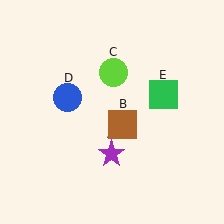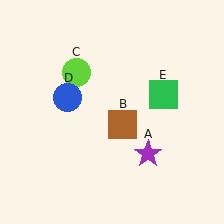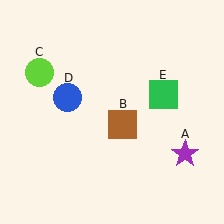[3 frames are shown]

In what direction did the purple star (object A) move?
The purple star (object A) moved right.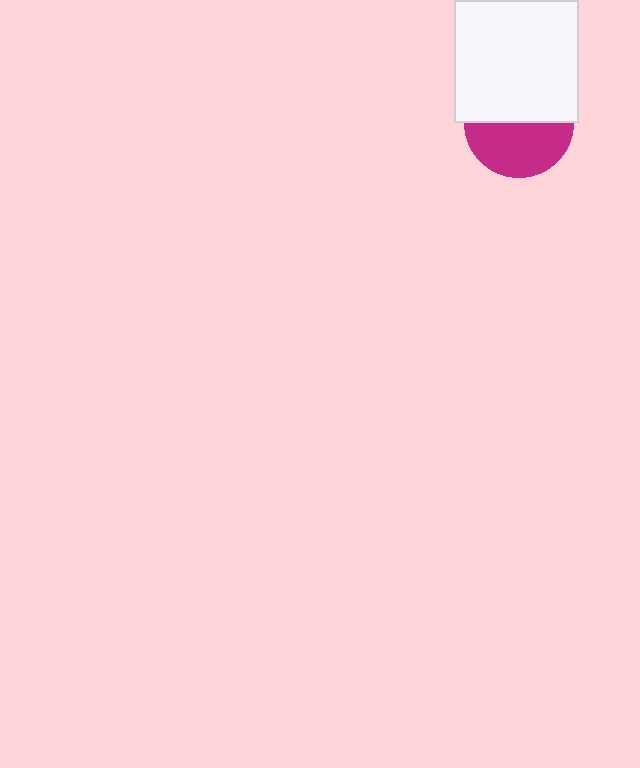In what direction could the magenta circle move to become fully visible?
The magenta circle could move down. That would shift it out from behind the white square entirely.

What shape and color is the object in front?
The object in front is a white square.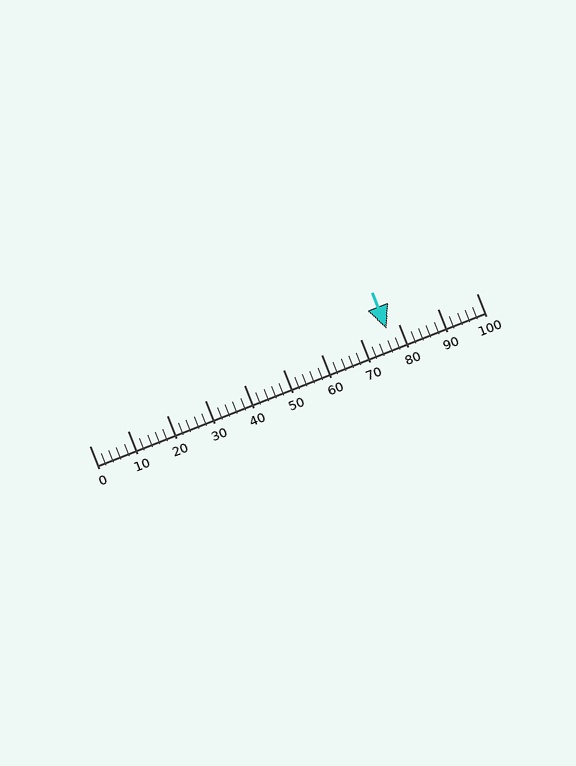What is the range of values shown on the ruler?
The ruler shows values from 0 to 100.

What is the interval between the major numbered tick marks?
The major tick marks are spaced 10 units apart.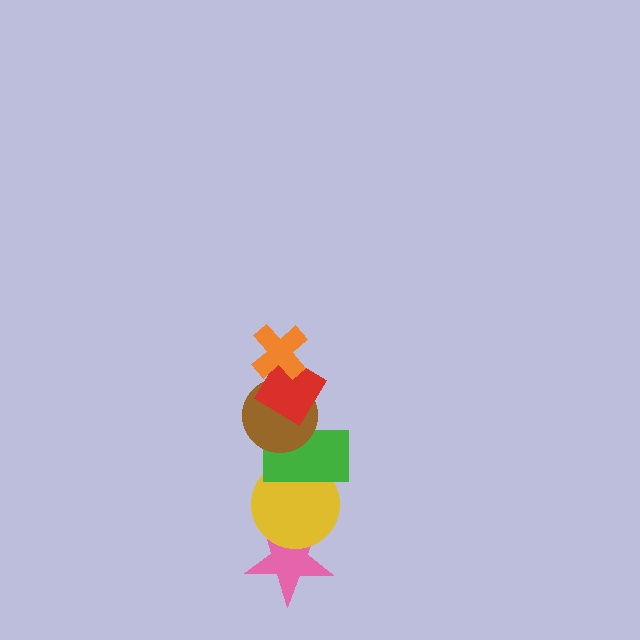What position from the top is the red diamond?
The red diamond is 2nd from the top.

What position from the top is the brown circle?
The brown circle is 3rd from the top.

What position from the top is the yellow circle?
The yellow circle is 5th from the top.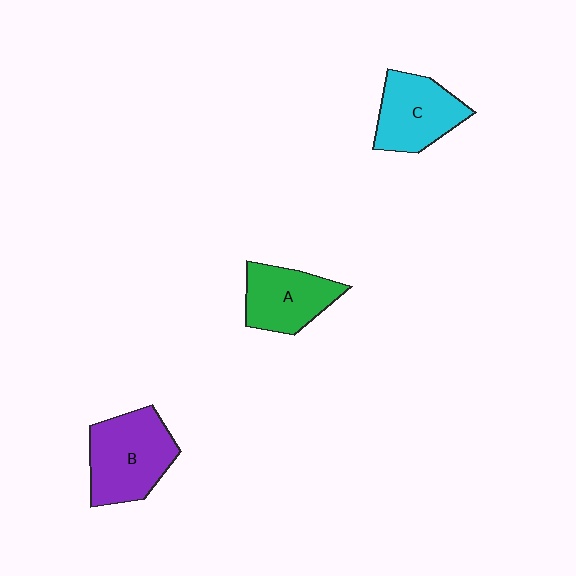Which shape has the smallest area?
Shape A (green).